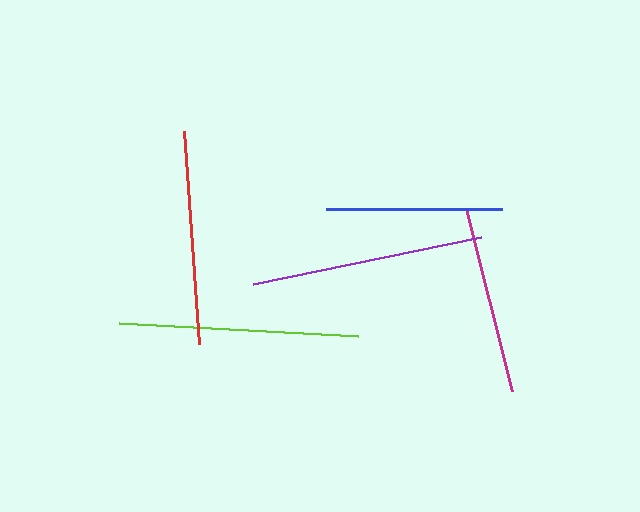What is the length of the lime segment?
The lime segment is approximately 239 pixels long.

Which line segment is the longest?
The lime line is the longest at approximately 239 pixels.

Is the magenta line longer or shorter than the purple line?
The purple line is longer than the magenta line.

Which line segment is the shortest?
The blue line is the shortest at approximately 176 pixels.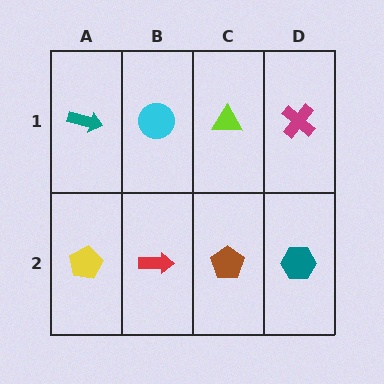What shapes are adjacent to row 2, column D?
A magenta cross (row 1, column D), a brown pentagon (row 2, column C).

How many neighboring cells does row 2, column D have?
2.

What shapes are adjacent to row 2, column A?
A teal arrow (row 1, column A), a red arrow (row 2, column B).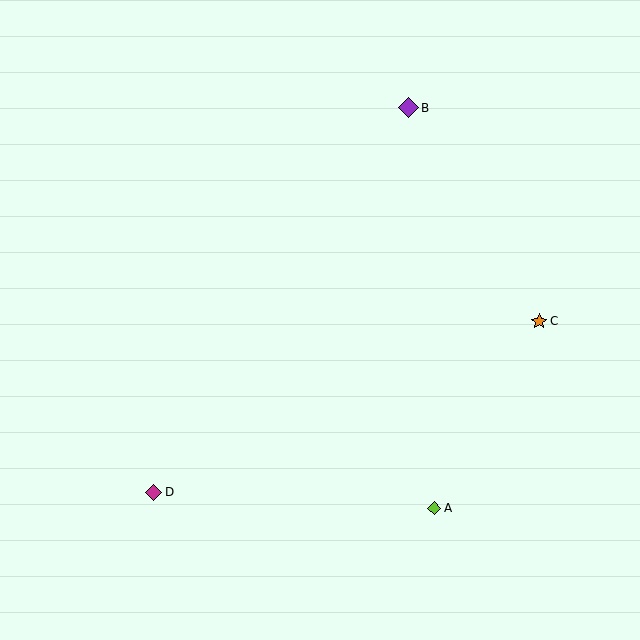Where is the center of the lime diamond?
The center of the lime diamond is at (434, 508).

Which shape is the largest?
The purple diamond (labeled B) is the largest.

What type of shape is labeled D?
Shape D is a magenta diamond.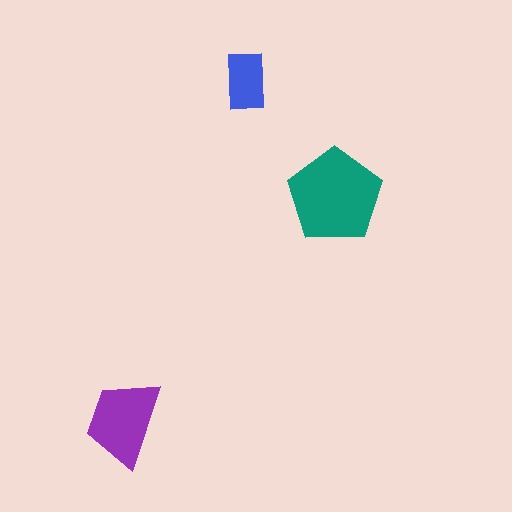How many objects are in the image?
There are 3 objects in the image.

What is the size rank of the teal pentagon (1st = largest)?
1st.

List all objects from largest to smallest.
The teal pentagon, the purple trapezoid, the blue rectangle.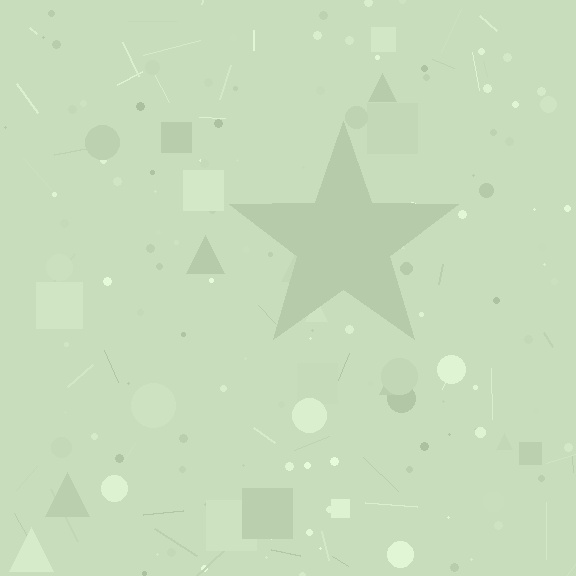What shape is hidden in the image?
A star is hidden in the image.